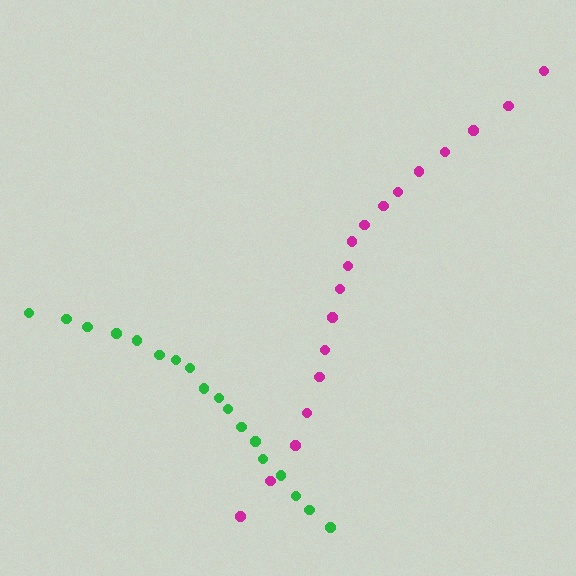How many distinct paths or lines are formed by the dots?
There are 2 distinct paths.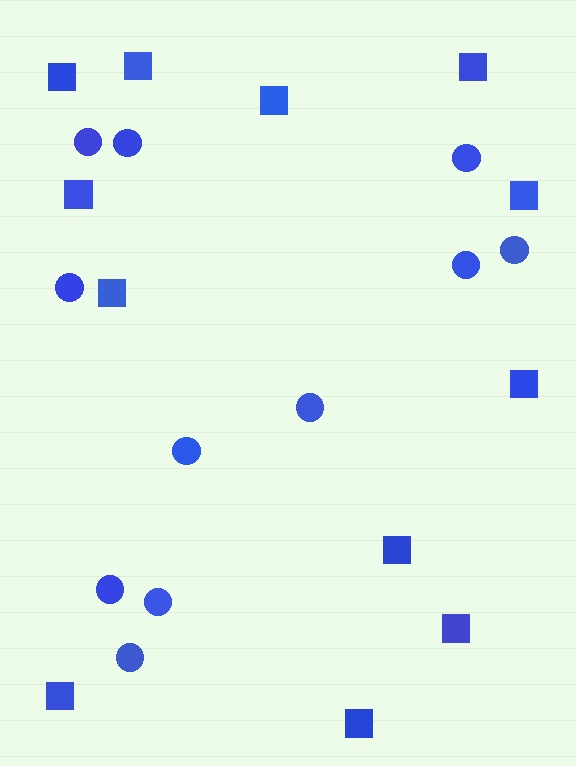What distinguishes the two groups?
There are 2 groups: one group of squares (12) and one group of circles (11).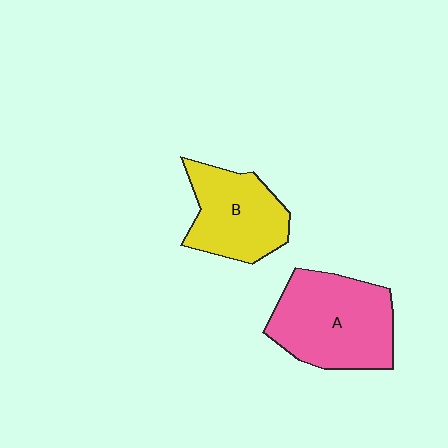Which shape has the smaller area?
Shape B (yellow).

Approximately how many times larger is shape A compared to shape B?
Approximately 1.3 times.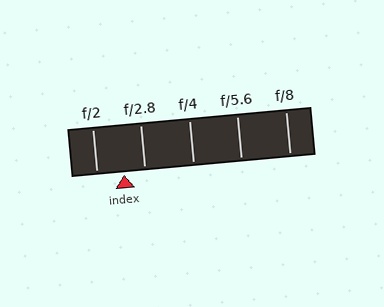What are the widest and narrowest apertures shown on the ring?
The widest aperture shown is f/2 and the narrowest is f/8.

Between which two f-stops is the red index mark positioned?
The index mark is between f/2 and f/2.8.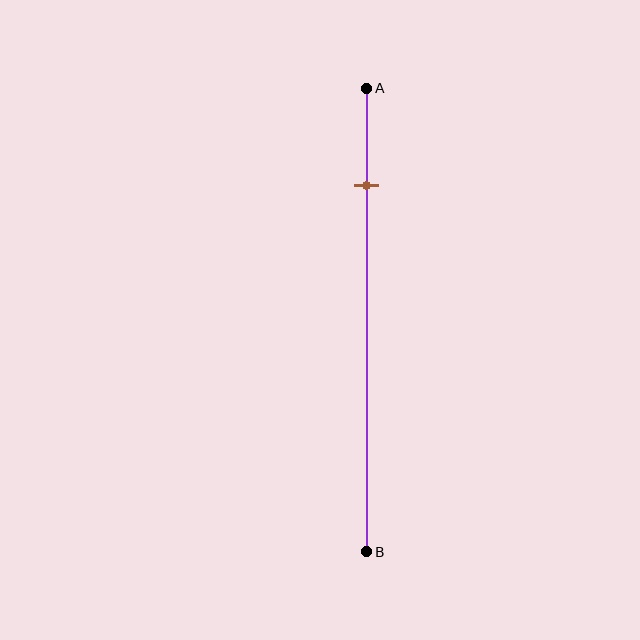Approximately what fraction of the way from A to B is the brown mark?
The brown mark is approximately 20% of the way from A to B.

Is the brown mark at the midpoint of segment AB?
No, the mark is at about 20% from A, not at the 50% midpoint.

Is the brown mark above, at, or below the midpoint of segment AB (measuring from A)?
The brown mark is above the midpoint of segment AB.